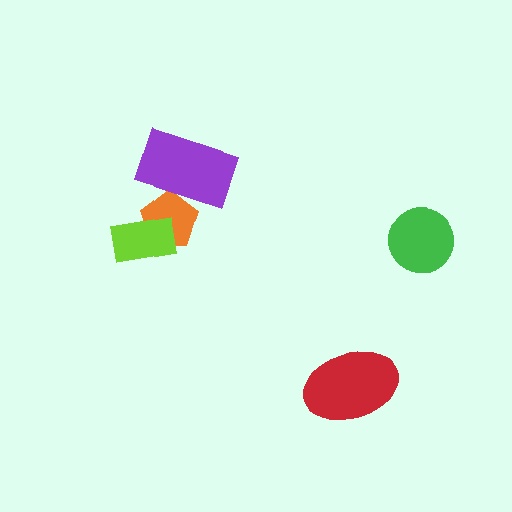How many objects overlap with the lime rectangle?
1 object overlaps with the lime rectangle.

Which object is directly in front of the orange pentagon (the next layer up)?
The lime rectangle is directly in front of the orange pentagon.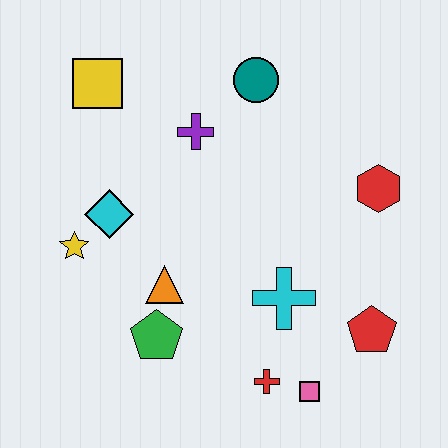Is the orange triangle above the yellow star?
No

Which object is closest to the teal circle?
The purple cross is closest to the teal circle.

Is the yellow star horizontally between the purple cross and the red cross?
No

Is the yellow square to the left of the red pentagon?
Yes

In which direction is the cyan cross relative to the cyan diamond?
The cyan cross is to the right of the cyan diamond.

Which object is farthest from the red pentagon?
The yellow square is farthest from the red pentagon.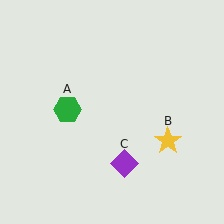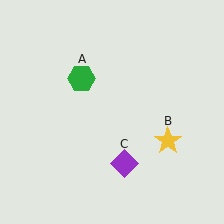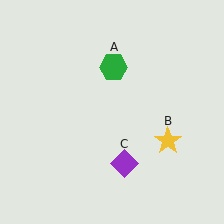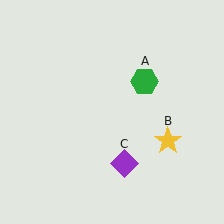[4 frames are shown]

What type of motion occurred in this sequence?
The green hexagon (object A) rotated clockwise around the center of the scene.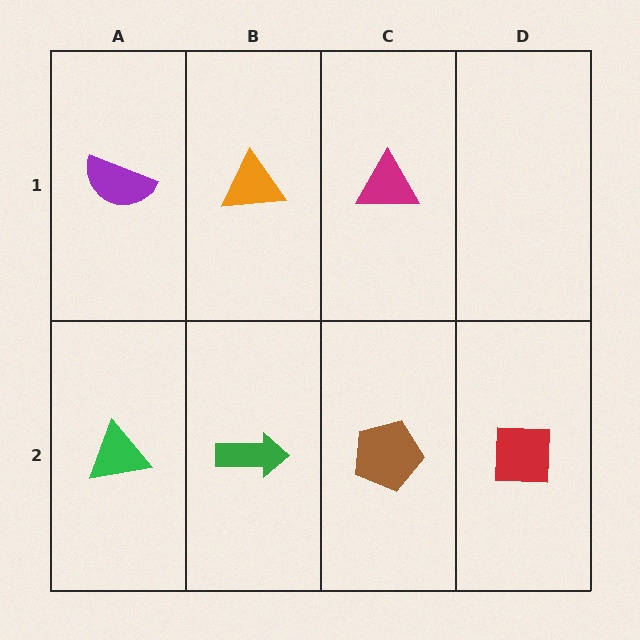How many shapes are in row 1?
3 shapes.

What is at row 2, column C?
A brown pentagon.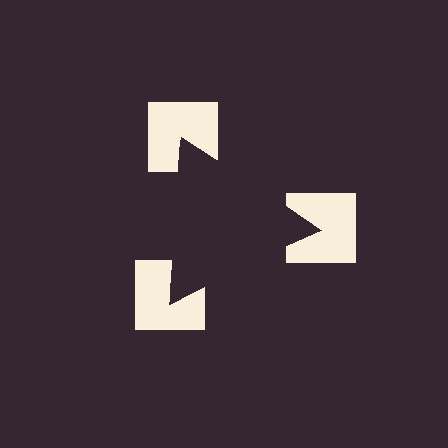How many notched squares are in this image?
There are 3 — one at each vertex of the illusory triangle.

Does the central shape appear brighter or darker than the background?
It typically appears slightly darker than the background, even though no actual brightness change is drawn.